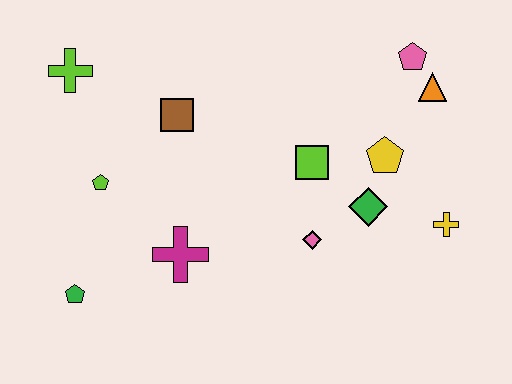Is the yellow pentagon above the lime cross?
No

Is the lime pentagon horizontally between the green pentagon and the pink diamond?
Yes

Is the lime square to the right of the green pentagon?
Yes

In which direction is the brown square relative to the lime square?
The brown square is to the left of the lime square.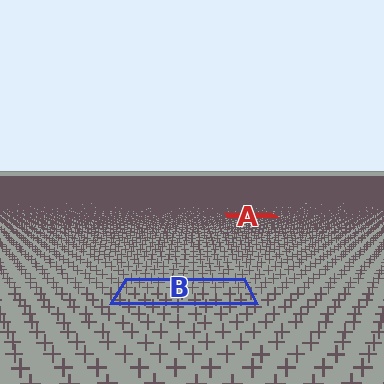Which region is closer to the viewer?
Region B is closer. The texture elements there are larger and more spread out.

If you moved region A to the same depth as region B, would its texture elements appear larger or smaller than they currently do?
They would appear larger. At a closer depth, the same texture elements are projected at a bigger on-screen size.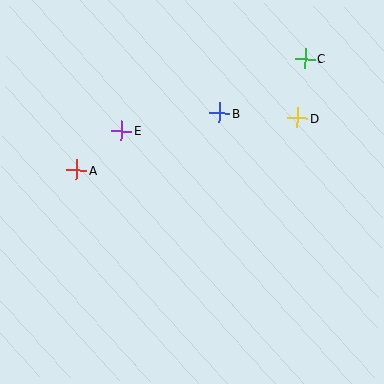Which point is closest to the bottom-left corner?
Point A is closest to the bottom-left corner.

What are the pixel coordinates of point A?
Point A is at (77, 170).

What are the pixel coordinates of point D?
Point D is at (298, 118).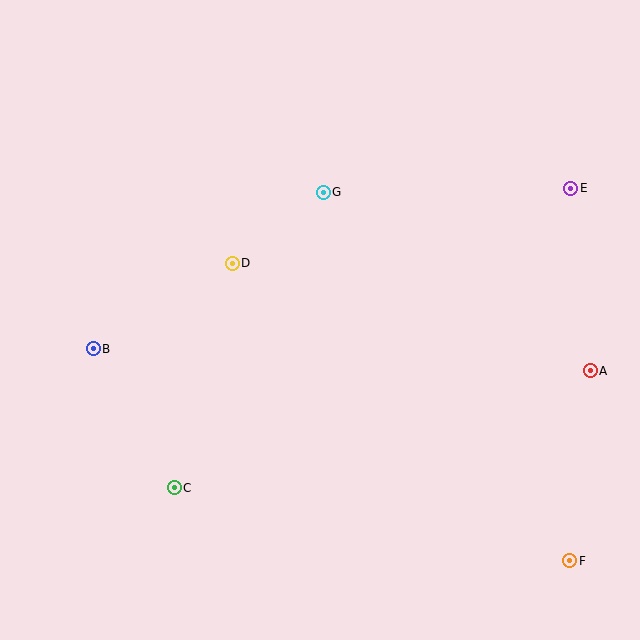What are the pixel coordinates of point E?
Point E is at (570, 188).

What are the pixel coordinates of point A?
Point A is at (590, 371).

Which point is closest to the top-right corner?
Point E is closest to the top-right corner.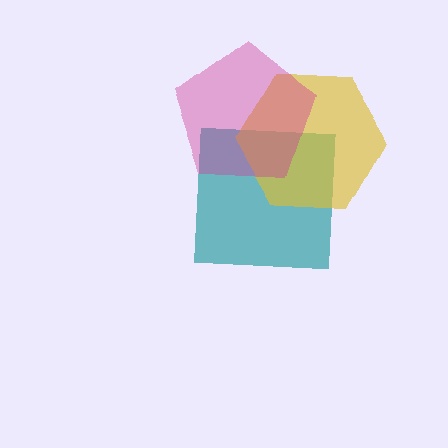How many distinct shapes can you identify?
There are 3 distinct shapes: a teal square, a yellow hexagon, a magenta pentagon.